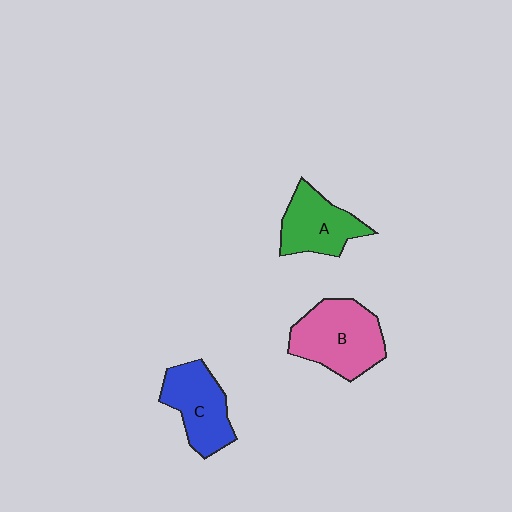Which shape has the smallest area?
Shape A (green).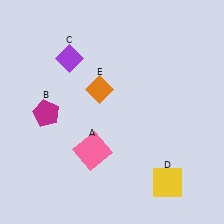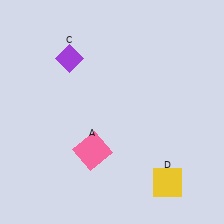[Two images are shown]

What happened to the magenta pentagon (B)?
The magenta pentagon (B) was removed in Image 2. It was in the bottom-left area of Image 1.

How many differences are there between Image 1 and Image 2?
There are 2 differences between the two images.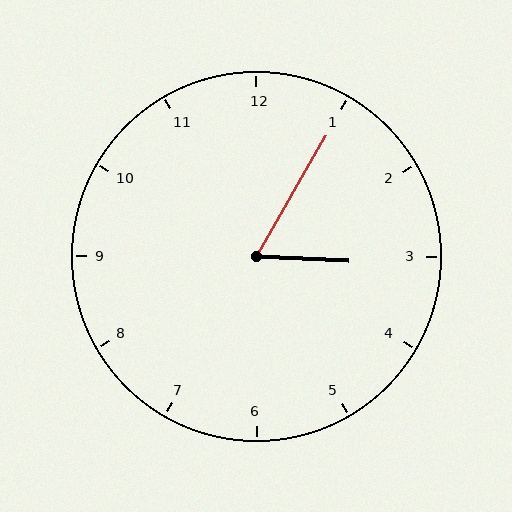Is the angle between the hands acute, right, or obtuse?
It is acute.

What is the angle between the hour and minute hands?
Approximately 62 degrees.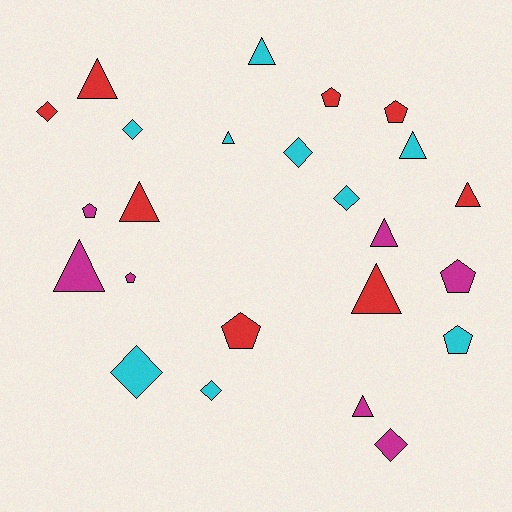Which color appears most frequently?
Cyan, with 9 objects.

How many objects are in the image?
There are 24 objects.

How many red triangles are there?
There are 4 red triangles.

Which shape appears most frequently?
Triangle, with 10 objects.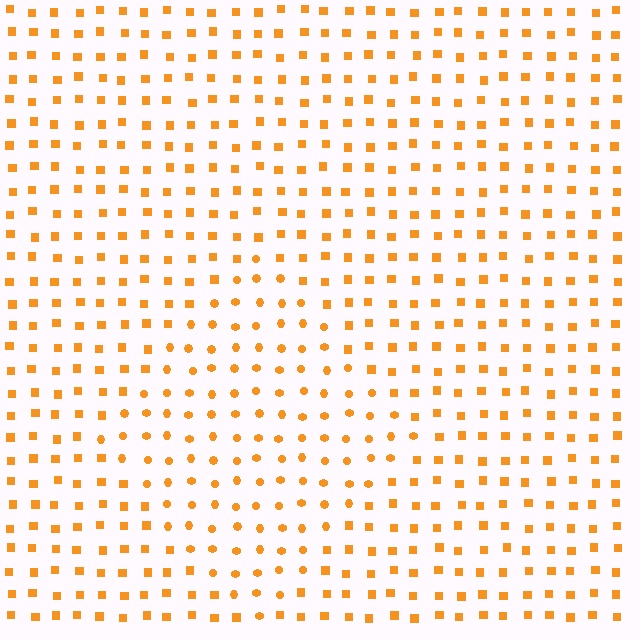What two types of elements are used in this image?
The image uses circles inside the diamond region and squares outside it.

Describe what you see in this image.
The image is filled with small orange elements arranged in a uniform grid. A diamond-shaped region contains circles, while the surrounding area contains squares. The boundary is defined purely by the change in element shape.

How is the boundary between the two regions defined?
The boundary is defined by a change in element shape: circles inside vs. squares outside. All elements share the same color and spacing.